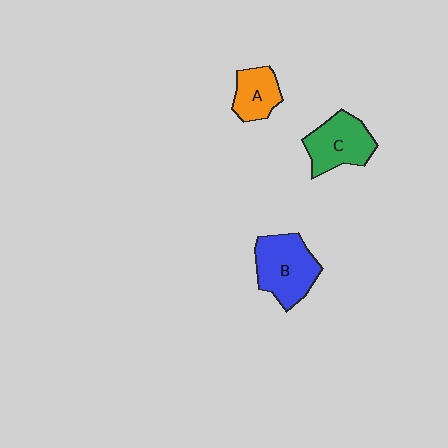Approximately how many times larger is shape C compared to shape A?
Approximately 1.5 times.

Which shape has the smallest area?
Shape A (orange).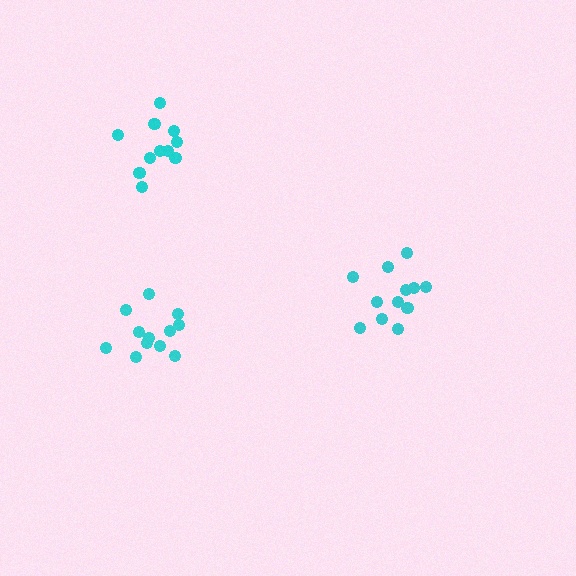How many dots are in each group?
Group 1: 12 dots, Group 2: 12 dots, Group 3: 12 dots (36 total).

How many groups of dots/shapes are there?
There are 3 groups.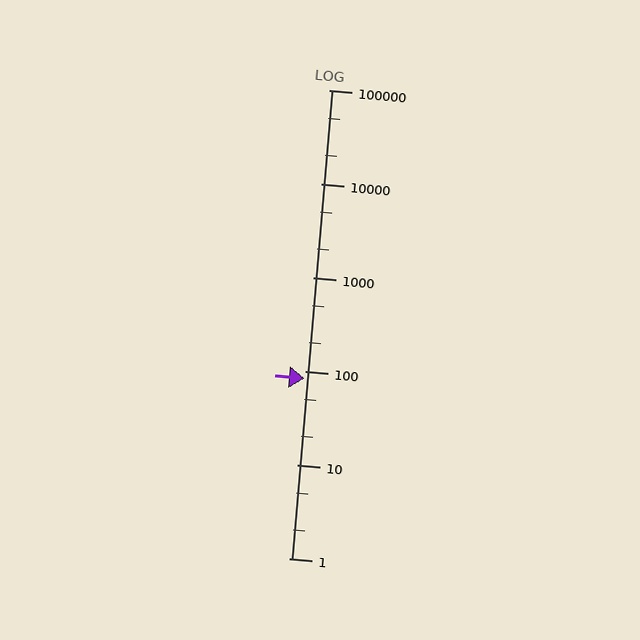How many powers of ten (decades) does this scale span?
The scale spans 5 decades, from 1 to 100000.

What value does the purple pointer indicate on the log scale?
The pointer indicates approximately 84.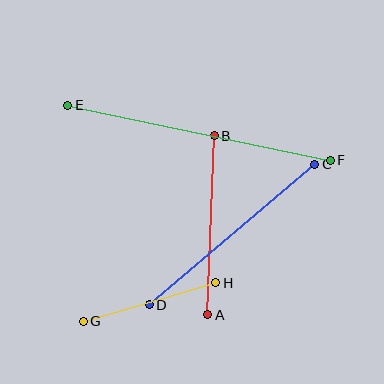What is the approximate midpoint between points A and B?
The midpoint is at approximately (211, 225) pixels.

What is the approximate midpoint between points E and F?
The midpoint is at approximately (199, 133) pixels.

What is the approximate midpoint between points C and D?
The midpoint is at approximately (232, 234) pixels.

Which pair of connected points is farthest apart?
Points E and F are farthest apart.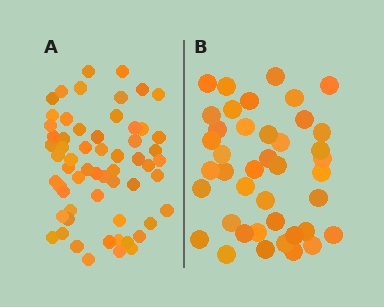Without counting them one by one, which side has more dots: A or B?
Region A (the left region) has more dots.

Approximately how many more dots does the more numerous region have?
Region A has approximately 20 more dots than region B.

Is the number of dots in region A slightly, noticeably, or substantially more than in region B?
Region A has substantially more. The ratio is roughly 1.5 to 1.